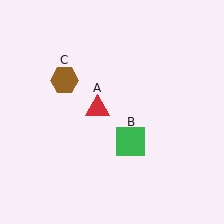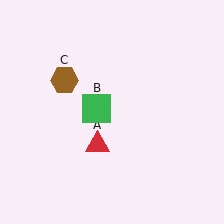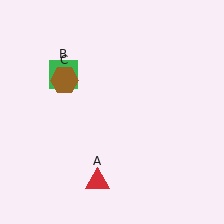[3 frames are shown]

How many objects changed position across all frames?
2 objects changed position: red triangle (object A), green square (object B).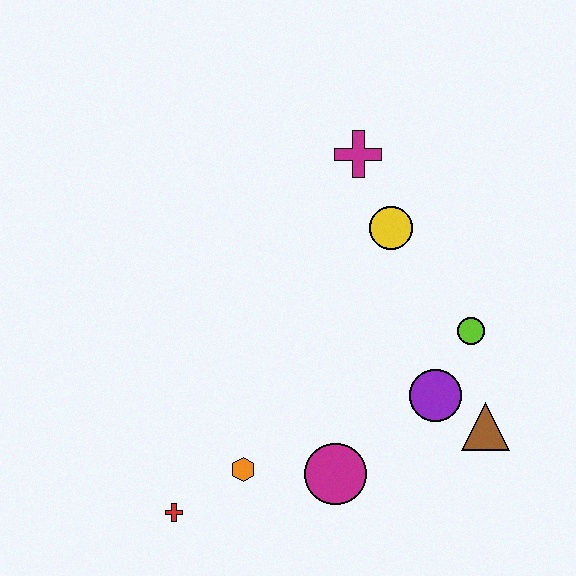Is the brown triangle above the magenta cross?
No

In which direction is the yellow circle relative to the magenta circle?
The yellow circle is above the magenta circle.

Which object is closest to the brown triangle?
The purple circle is closest to the brown triangle.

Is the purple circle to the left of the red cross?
No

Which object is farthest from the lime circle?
The red cross is farthest from the lime circle.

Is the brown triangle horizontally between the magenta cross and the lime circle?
No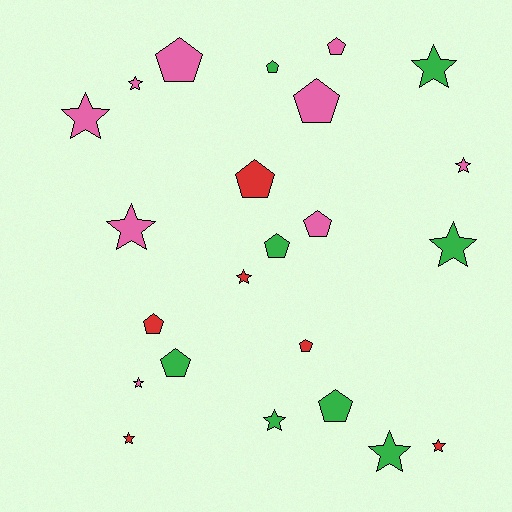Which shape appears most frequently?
Star, with 12 objects.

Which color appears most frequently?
Pink, with 9 objects.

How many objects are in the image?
There are 23 objects.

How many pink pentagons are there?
There are 4 pink pentagons.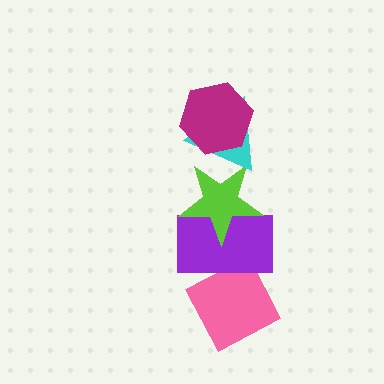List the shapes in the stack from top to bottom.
From top to bottom: the magenta hexagon, the cyan triangle, the lime star, the purple rectangle, the pink diamond.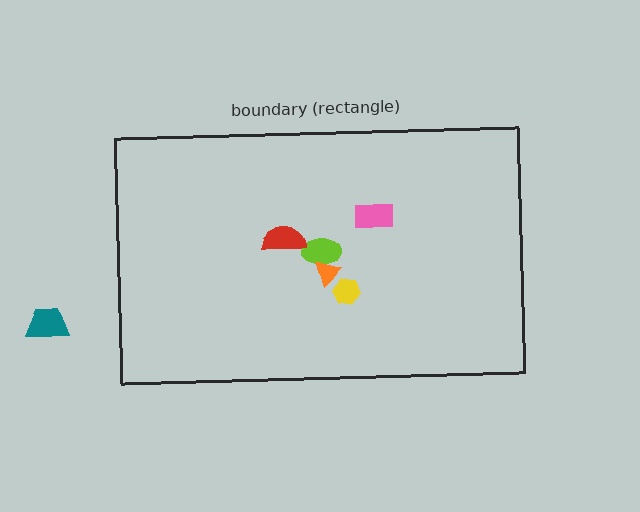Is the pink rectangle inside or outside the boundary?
Inside.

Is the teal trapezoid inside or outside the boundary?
Outside.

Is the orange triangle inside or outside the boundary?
Inside.